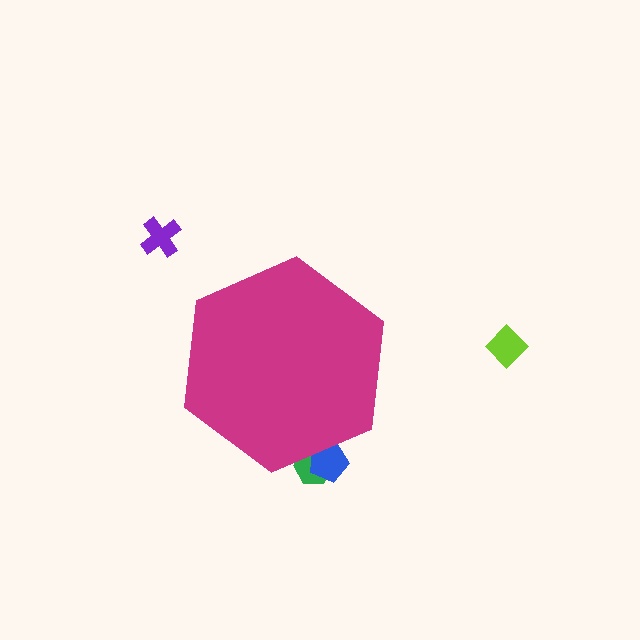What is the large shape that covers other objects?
A magenta hexagon.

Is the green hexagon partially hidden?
Yes, the green hexagon is partially hidden behind the magenta hexagon.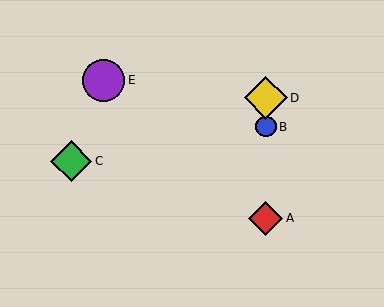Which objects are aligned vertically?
Objects A, B, D are aligned vertically.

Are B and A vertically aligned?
Yes, both are at x≈266.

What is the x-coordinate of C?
Object C is at x≈71.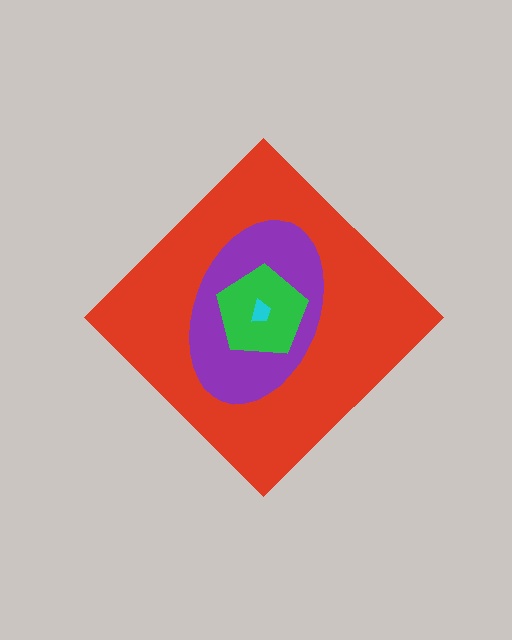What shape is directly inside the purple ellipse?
The green pentagon.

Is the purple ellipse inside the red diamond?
Yes.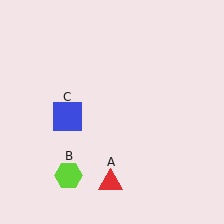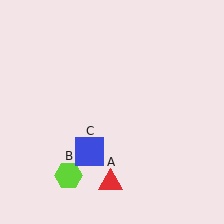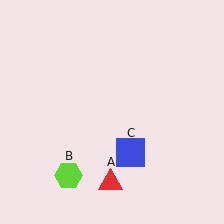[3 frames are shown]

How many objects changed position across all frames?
1 object changed position: blue square (object C).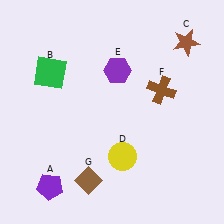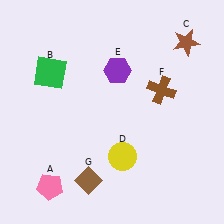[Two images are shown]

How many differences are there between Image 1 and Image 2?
There is 1 difference between the two images.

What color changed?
The pentagon (A) changed from purple in Image 1 to pink in Image 2.